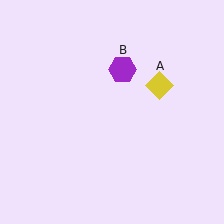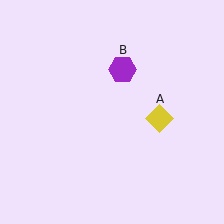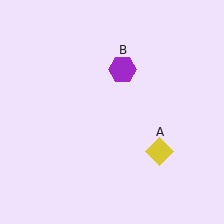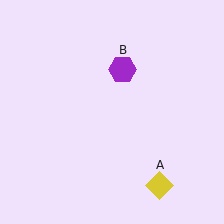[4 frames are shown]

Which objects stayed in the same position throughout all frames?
Purple hexagon (object B) remained stationary.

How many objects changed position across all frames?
1 object changed position: yellow diamond (object A).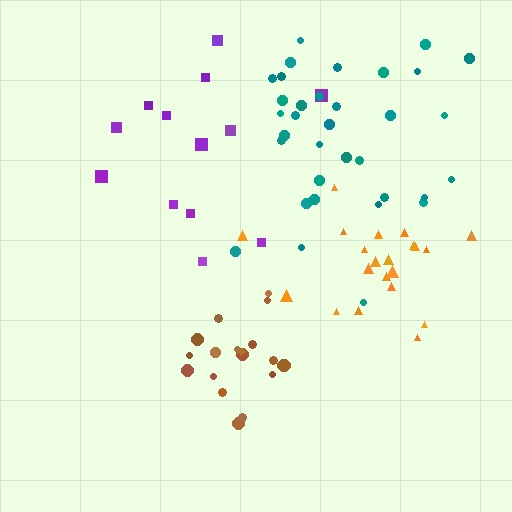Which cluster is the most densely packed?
Brown.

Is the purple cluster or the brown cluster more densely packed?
Brown.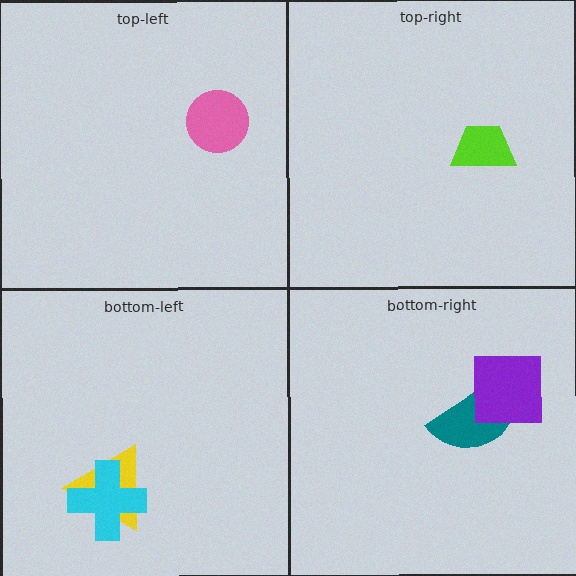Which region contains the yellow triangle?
The bottom-left region.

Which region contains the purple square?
The bottom-right region.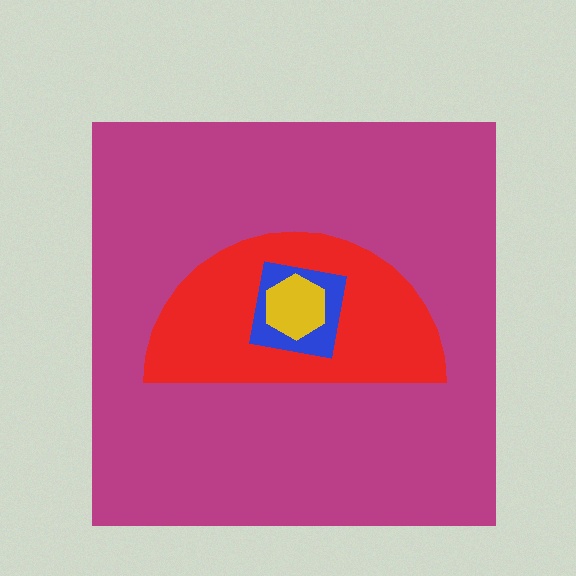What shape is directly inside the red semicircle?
The blue square.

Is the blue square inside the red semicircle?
Yes.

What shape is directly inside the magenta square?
The red semicircle.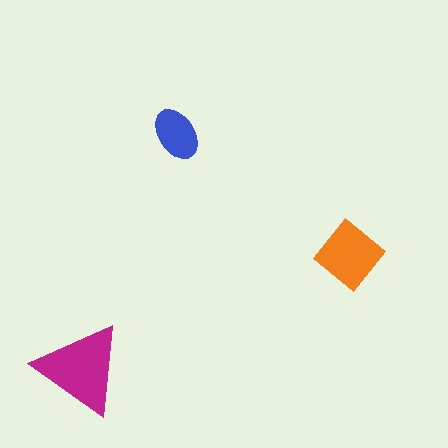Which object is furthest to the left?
The magenta triangle is leftmost.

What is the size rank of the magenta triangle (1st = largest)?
1st.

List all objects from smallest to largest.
The blue ellipse, the orange diamond, the magenta triangle.